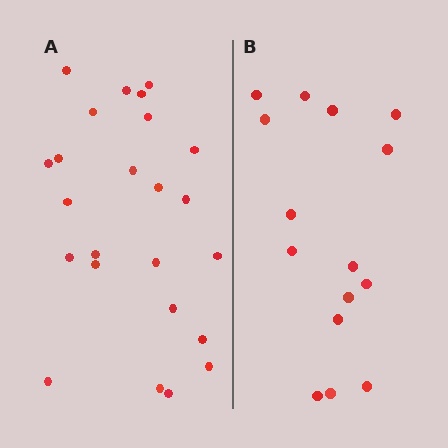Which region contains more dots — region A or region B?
Region A (the left region) has more dots.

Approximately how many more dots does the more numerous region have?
Region A has roughly 8 or so more dots than region B.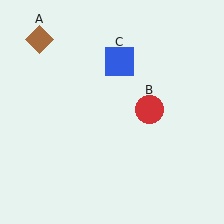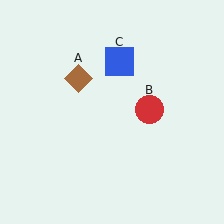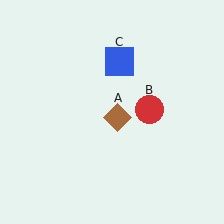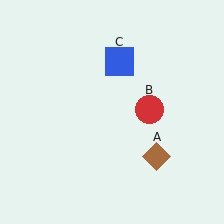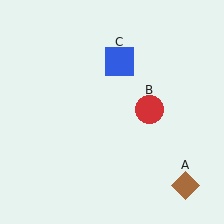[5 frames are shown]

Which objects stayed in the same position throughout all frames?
Red circle (object B) and blue square (object C) remained stationary.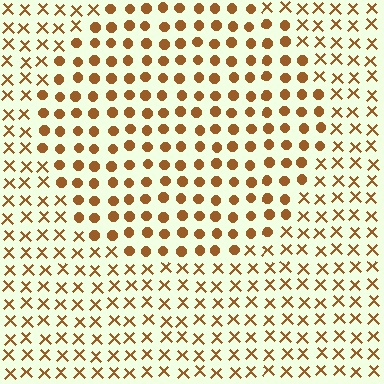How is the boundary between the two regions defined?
The boundary is defined by a change in element shape: circles inside vs. X marks outside. All elements share the same color and spacing.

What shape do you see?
I see a circle.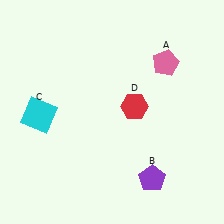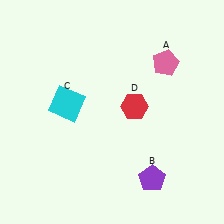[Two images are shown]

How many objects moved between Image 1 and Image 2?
1 object moved between the two images.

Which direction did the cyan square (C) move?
The cyan square (C) moved right.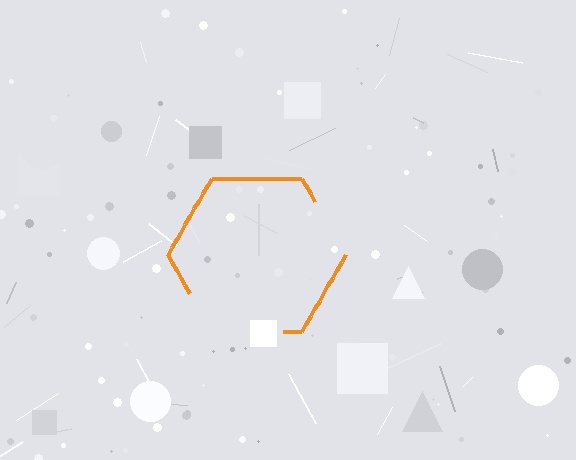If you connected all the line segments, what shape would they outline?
They would outline a hexagon.